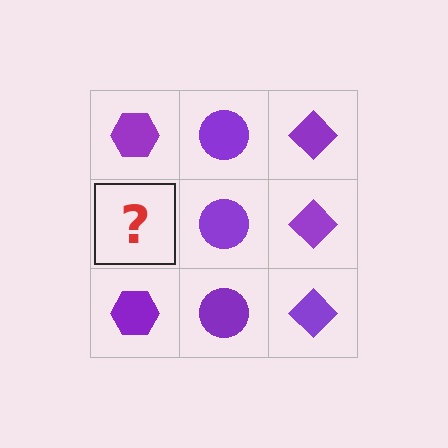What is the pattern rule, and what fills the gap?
The rule is that each column has a consistent shape. The gap should be filled with a purple hexagon.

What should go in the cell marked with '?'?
The missing cell should contain a purple hexagon.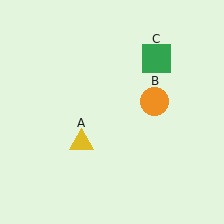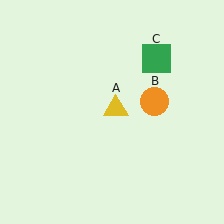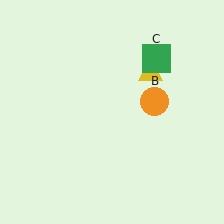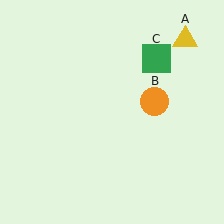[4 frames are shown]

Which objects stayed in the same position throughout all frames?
Orange circle (object B) and green square (object C) remained stationary.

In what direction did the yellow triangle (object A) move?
The yellow triangle (object A) moved up and to the right.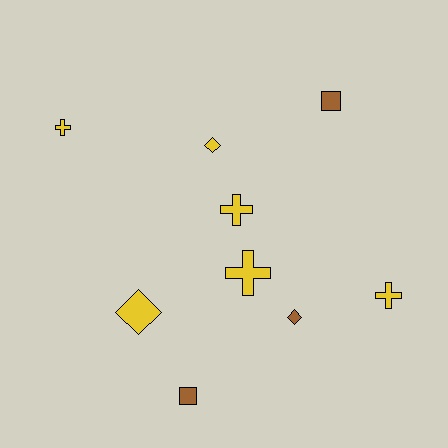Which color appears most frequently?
Yellow, with 6 objects.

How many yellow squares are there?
There are no yellow squares.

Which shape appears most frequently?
Cross, with 4 objects.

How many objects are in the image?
There are 9 objects.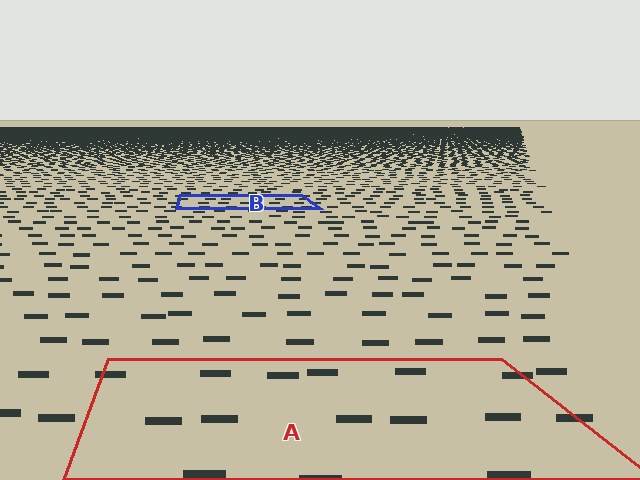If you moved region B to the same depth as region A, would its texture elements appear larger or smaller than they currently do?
They would appear larger. At a closer depth, the same texture elements are projected at a bigger on-screen size.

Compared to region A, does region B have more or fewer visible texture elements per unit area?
Region B has more texture elements per unit area — they are packed more densely because it is farther away.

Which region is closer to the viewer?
Region A is closer. The texture elements there are larger and more spread out.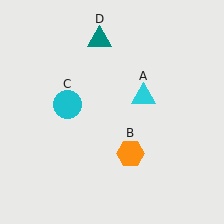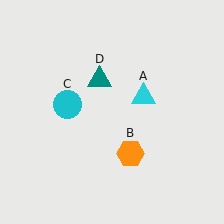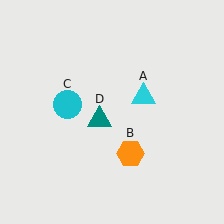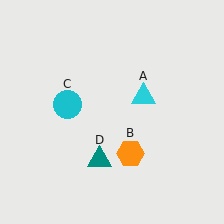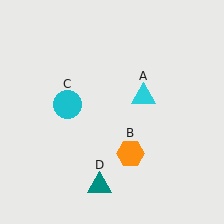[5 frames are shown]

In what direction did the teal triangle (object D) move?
The teal triangle (object D) moved down.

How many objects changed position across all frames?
1 object changed position: teal triangle (object D).